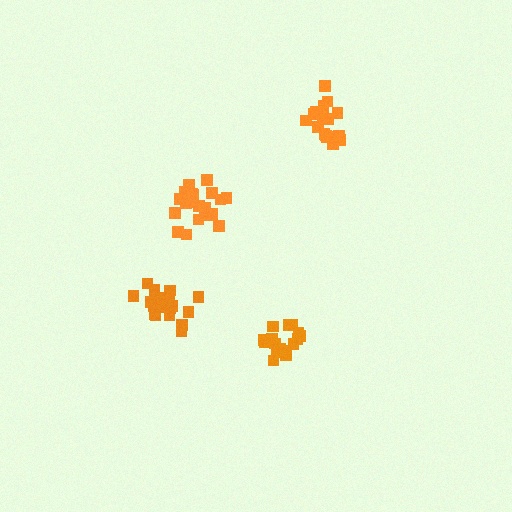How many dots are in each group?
Group 1: 16 dots, Group 2: 20 dots, Group 3: 17 dots, Group 4: 19 dots (72 total).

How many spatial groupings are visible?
There are 4 spatial groupings.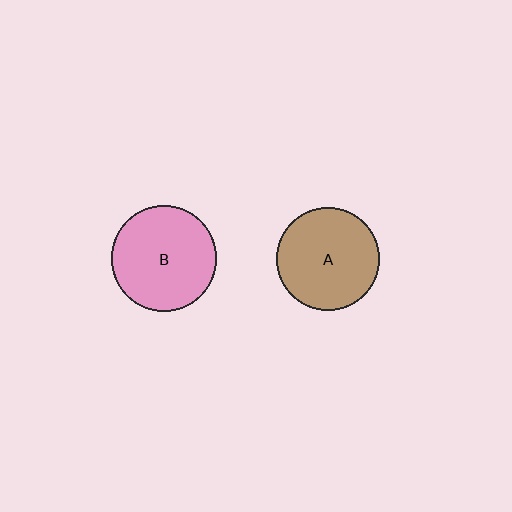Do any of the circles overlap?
No, none of the circles overlap.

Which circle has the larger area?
Circle B (pink).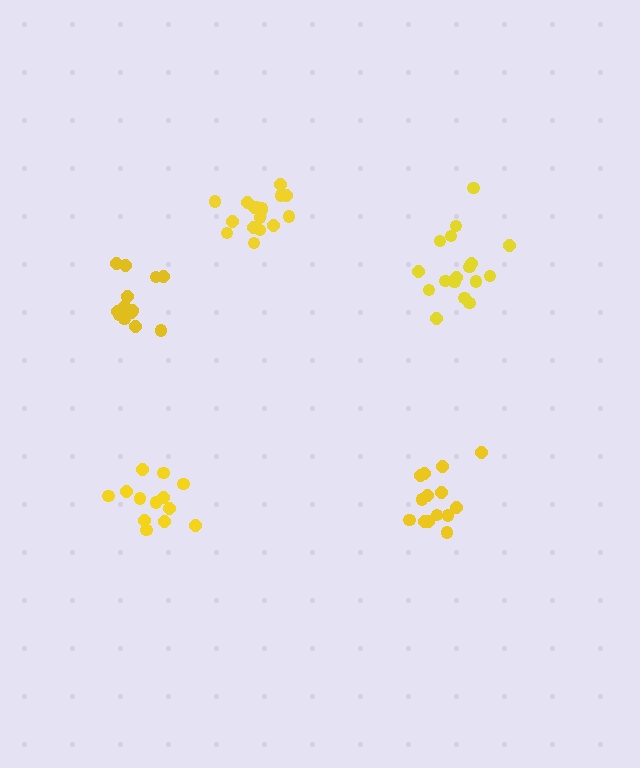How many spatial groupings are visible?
There are 5 spatial groupings.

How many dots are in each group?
Group 1: 17 dots, Group 2: 13 dots, Group 3: 14 dots, Group 4: 14 dots, Group 5: 17 dots (75 total).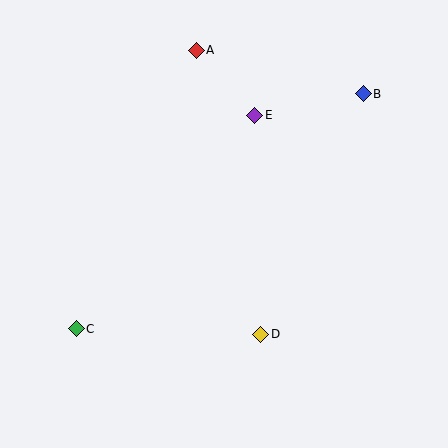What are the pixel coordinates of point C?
Point C is at (76, 329).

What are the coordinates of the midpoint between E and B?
The midpoint between E and B is at (309, 105).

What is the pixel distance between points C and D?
The distance between C and D is 185 pixels.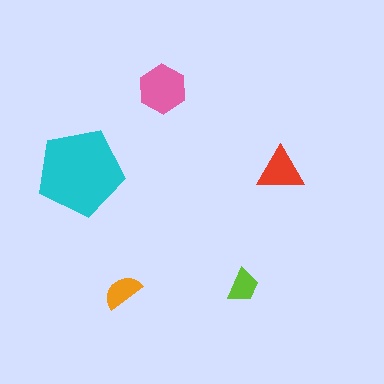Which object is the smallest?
The lime trapezoid.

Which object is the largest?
The cyan pentagon.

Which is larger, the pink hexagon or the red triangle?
The pink hexagon.